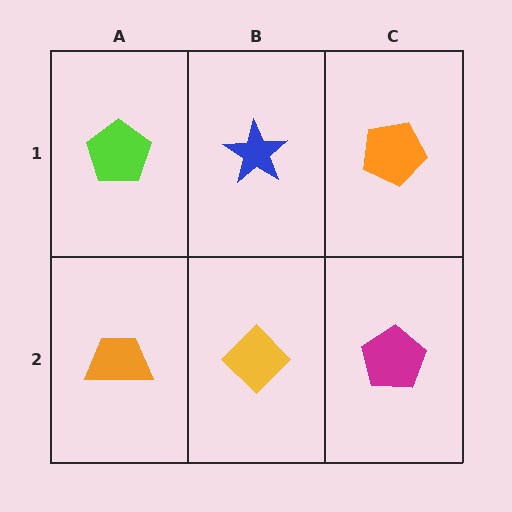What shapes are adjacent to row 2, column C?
An orange pentagon (row 1, column C), a yellow diamond (row 2, column B).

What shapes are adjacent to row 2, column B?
A blue star (row 1, column B), an orange trapezoid (row 2, column A), a magenta pentagon (row 2, column C).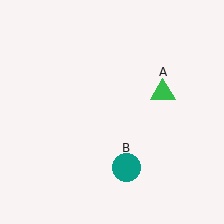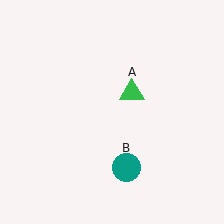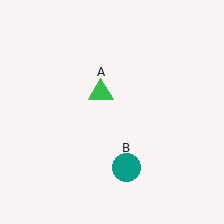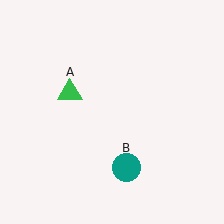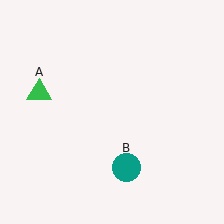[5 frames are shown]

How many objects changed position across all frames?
1 object changed position: green triangle (object A).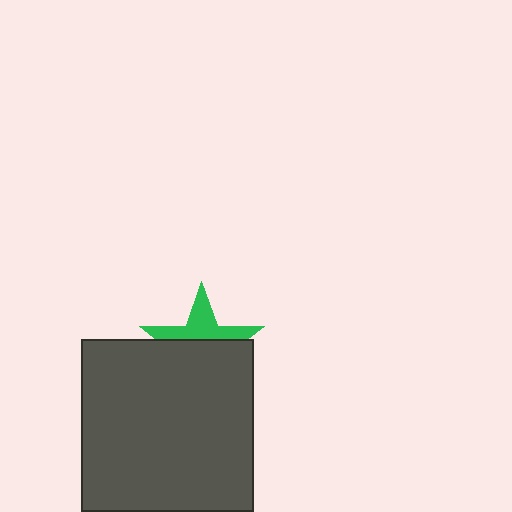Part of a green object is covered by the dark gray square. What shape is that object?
It is a star.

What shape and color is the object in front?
The object in front is a dark gray square.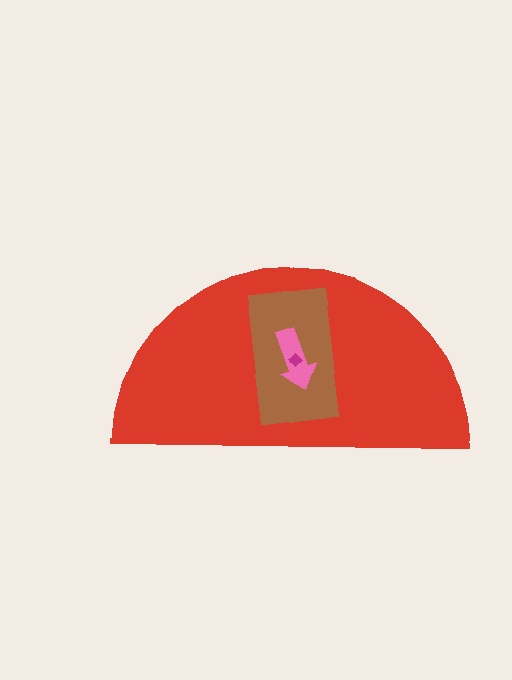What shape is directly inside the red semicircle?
The brown rectangle.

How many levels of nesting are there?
4.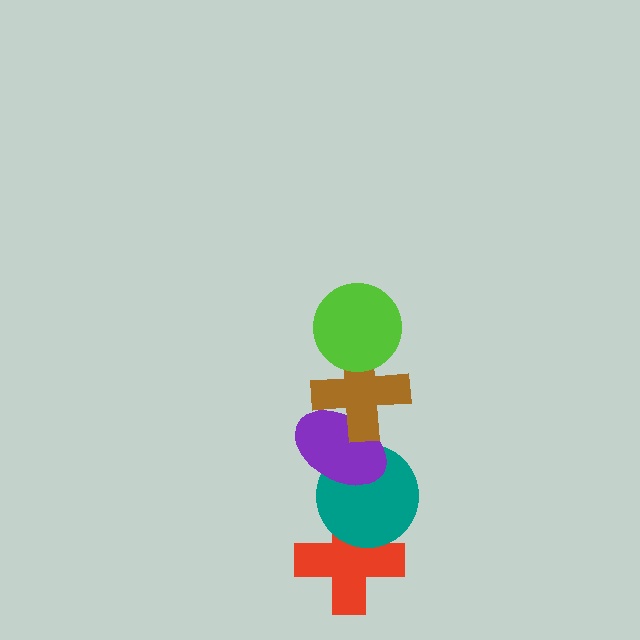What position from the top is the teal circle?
The teal circle is 4th from the top.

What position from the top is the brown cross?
The brown cross is 2nd from the top.